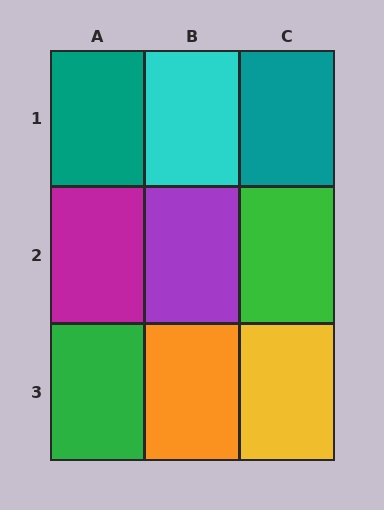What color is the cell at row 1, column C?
Teal.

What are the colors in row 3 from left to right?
Green, orange, yellow.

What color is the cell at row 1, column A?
Teal.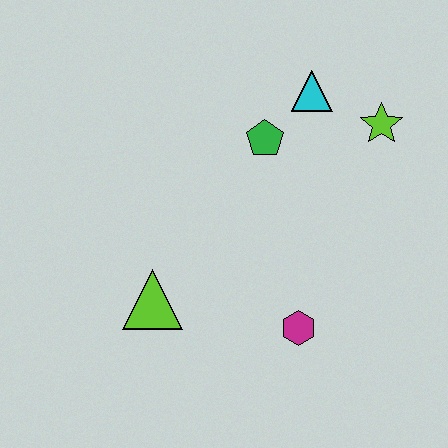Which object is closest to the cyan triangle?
The green pentagon is closest to the cyan triangle.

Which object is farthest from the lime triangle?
The lime star is farthest from the lime triangle.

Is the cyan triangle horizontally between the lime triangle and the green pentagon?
No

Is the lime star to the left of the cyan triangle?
No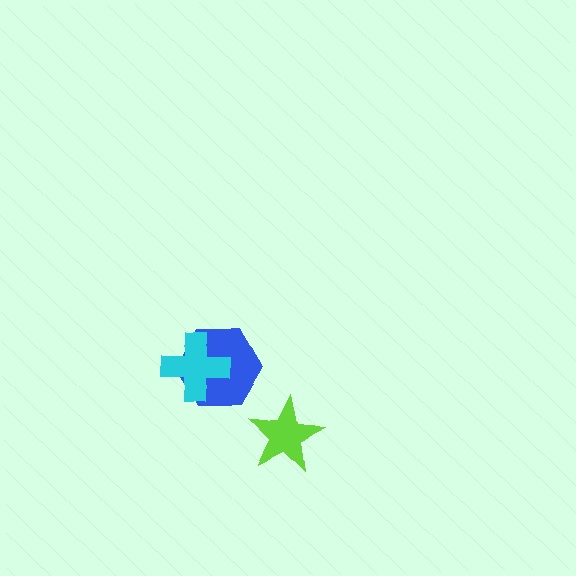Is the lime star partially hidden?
No, no other shape covers it.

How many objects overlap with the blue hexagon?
1 object overlaps with the blue hexagon.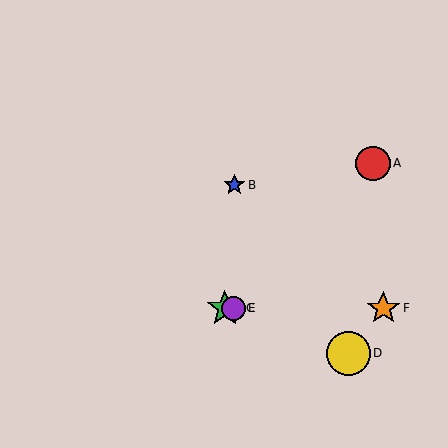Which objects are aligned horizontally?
Objects C, E, F are aligned horizontally.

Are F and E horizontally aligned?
Yes, both are at y≈308.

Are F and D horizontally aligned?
No, F is at y≈308 and D is at y≈353.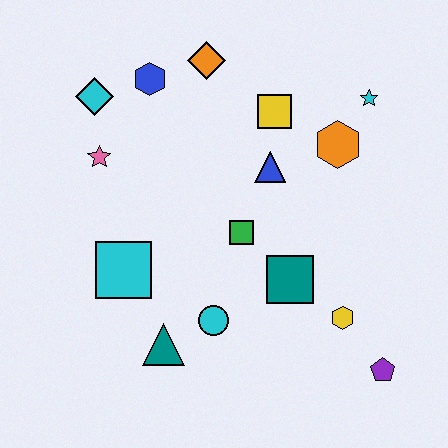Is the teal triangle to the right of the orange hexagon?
No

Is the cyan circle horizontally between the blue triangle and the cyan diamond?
Yes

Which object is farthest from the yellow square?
The purple pentagon is farthest from the yellow square.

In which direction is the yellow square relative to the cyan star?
The yellow square is to the left of the cyan star.